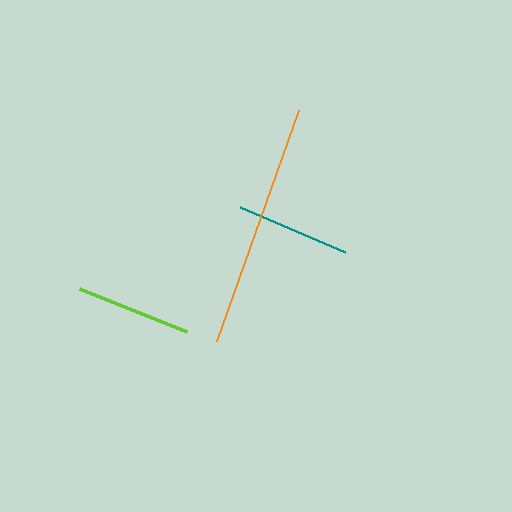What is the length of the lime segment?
The lime segment is approximately 115 pixels long.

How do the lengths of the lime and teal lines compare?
The lime and teal lines are approximately the same length.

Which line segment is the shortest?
The teal line is the shortest at approximately 114 pixels.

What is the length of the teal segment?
The teal segment is approximately 114 pixels long.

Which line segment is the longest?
The orange line is the longest at approximately 246 pixels.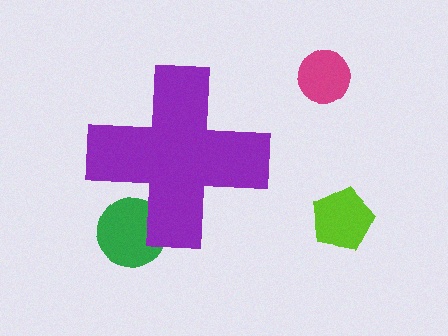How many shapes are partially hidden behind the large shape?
1 shape is partially hidden.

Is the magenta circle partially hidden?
No, the magenta circle is fully visible.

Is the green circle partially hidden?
Yes, the green circle is partially hidden behind the purple cross.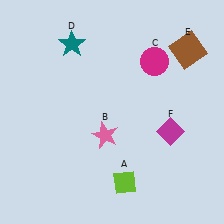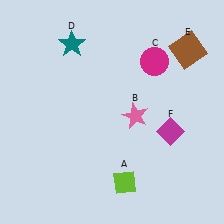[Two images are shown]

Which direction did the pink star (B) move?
The pink star (B) moved right.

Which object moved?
The pink star (B) moved right.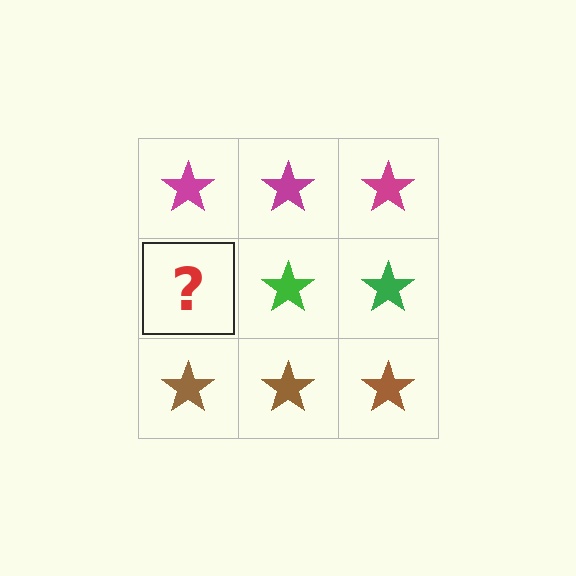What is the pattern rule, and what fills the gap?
The rule is that each row has a consistent color. The gap should be filled with a green star.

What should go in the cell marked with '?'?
The missing cell should contain a green star.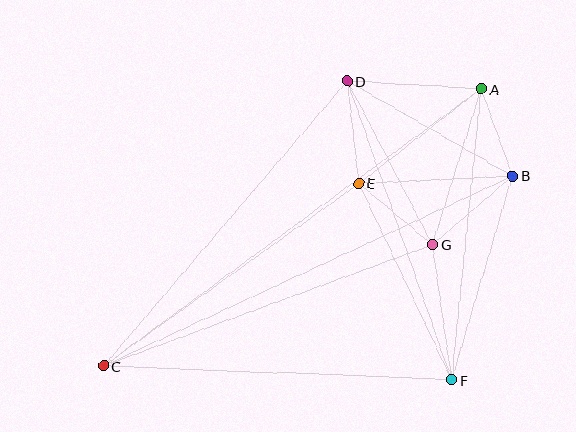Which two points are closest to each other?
Points A and B are closest to each other.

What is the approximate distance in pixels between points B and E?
The distance between B and E is approximately 154 pixels.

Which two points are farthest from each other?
Points A and C are farthest from each other.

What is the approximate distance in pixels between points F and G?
The distance between F and G is approximately 137 pixels.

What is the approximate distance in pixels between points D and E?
The distance between D and E is approximately 102 pixels.